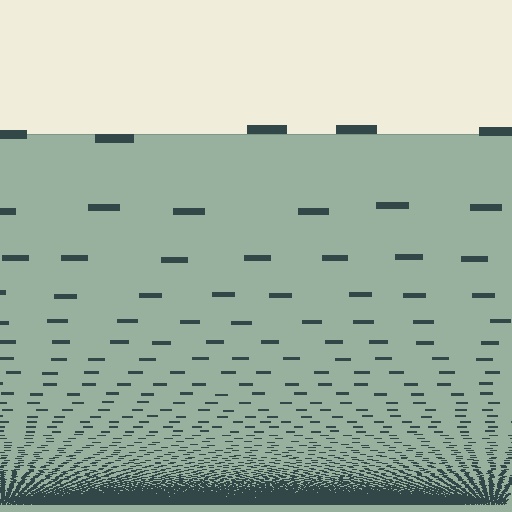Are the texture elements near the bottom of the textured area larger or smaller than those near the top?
Smaller. The gradient is inverted — elements near the bottom are smaller and denser.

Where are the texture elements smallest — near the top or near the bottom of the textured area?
Near the bottom.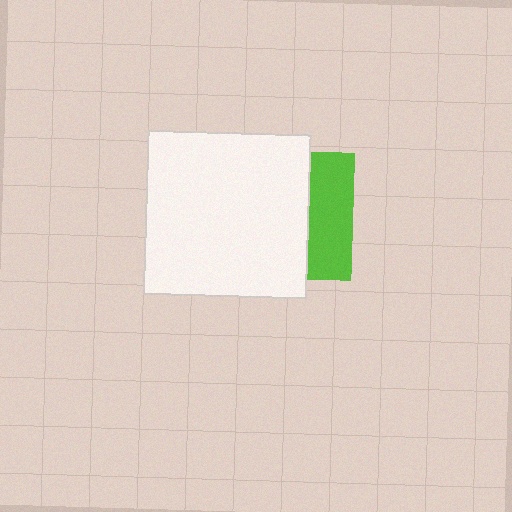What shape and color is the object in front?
The object in front is a white square.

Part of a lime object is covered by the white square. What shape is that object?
It is a square.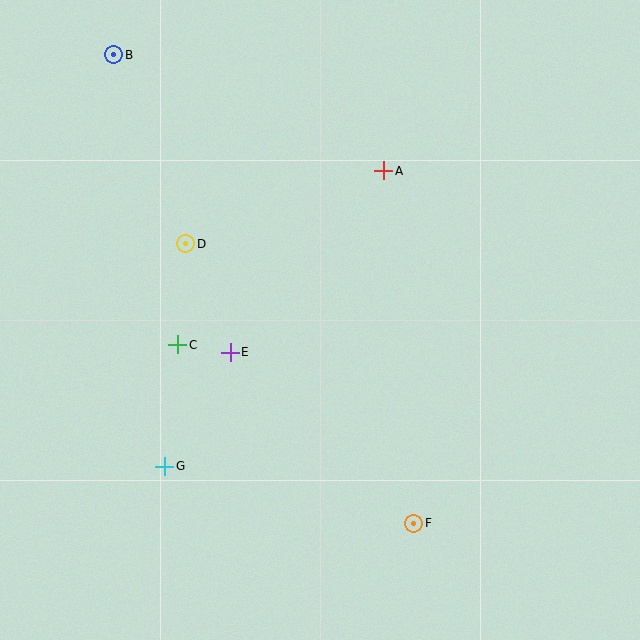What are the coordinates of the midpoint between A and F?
The midpoint between A and F is at (399, 347).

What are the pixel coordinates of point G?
Point G is at (165, 466).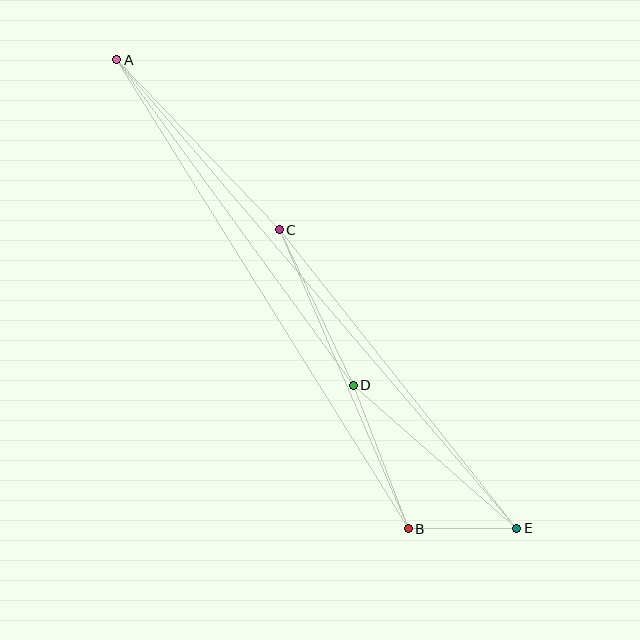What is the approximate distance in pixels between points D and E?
The distance between D and E is approximately 217 pixels.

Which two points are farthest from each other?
Points A and E are farthest from each other.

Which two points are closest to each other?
Points B and E are closest to each other.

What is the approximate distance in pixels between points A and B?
The distance between A and B is approximately 552 pixels.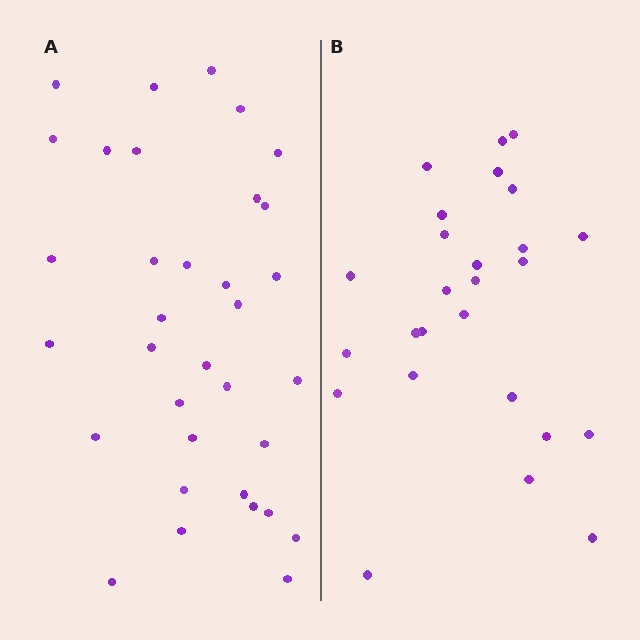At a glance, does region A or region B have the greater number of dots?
Region A (the left region) has more dots.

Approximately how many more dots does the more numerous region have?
Region A has roughly 8 or so more dots than region B.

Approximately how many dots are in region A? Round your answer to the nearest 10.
About 30 dots. (The exact count is 34, which rounds to 30.)